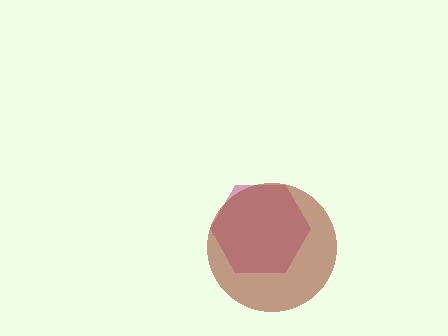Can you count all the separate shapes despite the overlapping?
Yes, there are 2 separate shapes.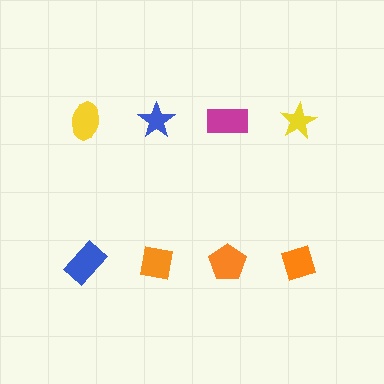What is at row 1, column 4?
A yellow star.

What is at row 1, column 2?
A blue star.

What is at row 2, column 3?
An orange pentagon.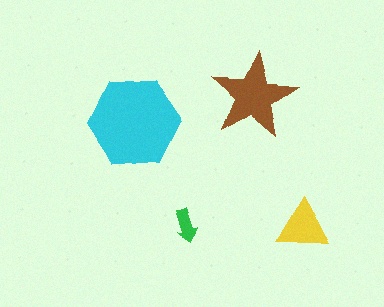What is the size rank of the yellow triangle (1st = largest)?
3rd.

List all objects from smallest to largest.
The green arrow, the yellow triangle, the brown star, the cyan hexagon.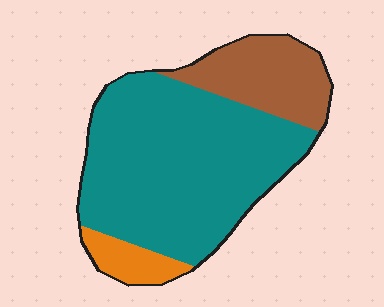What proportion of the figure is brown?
Brown takes up about one fifth (1/5) of the figure.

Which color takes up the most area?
Teal, at roughly 70%.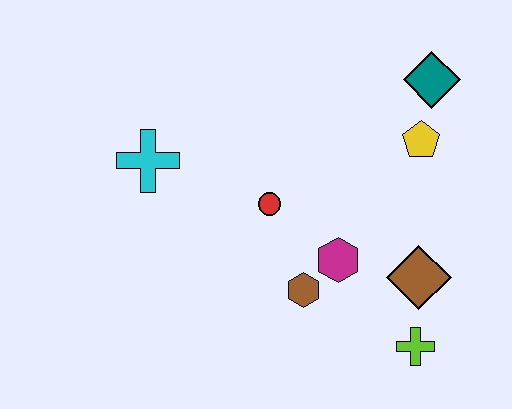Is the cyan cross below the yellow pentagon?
Yes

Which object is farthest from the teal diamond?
The cyan cross is farthest from the teal diamond.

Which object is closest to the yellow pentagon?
The teal diamond is closest to the yellow pentagon.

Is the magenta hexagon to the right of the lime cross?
No